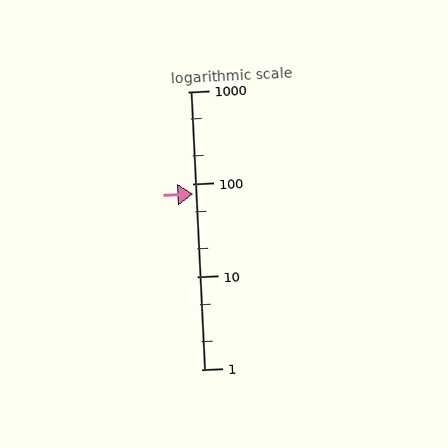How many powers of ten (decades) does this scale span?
The scale spans 3 decades, from 1 to 1000.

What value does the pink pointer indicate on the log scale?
The pointer indicates approximately 78.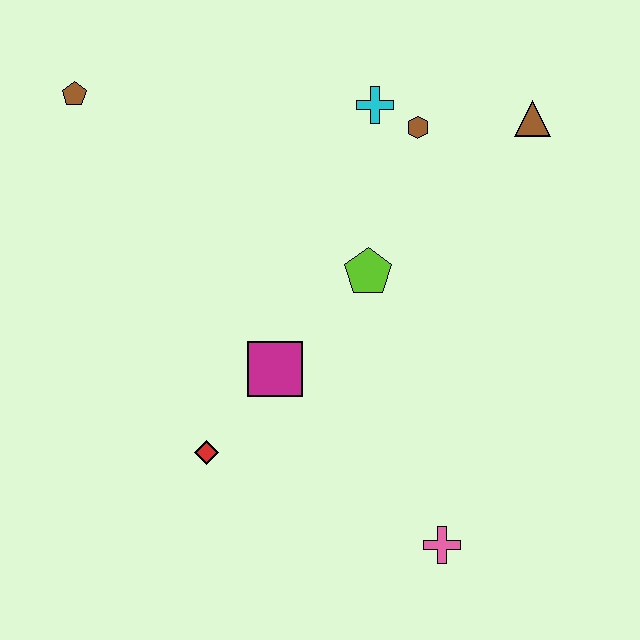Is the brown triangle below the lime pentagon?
No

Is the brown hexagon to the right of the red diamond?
Yes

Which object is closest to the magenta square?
The red diamond is closest to the magenta square.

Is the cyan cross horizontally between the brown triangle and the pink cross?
No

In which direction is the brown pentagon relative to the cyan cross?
The brown pentagon is to the left of the cyan cross.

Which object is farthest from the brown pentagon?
The pink cross is farthest from the brown pentagon.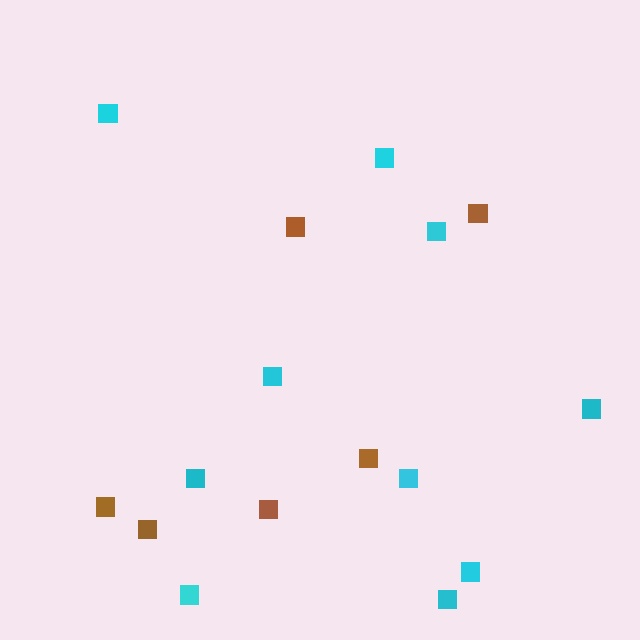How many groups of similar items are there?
There are 2 groups: one group of cyan squares (10) and one group of brown squares (6).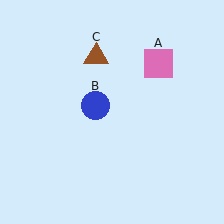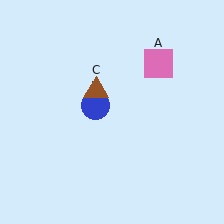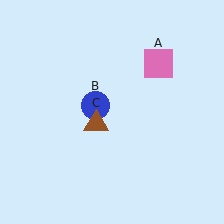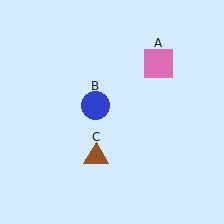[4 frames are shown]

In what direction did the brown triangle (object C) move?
The brown triangle (object C) moved down.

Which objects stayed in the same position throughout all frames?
Pink square (object A) and blue circle (object B) remained stationary.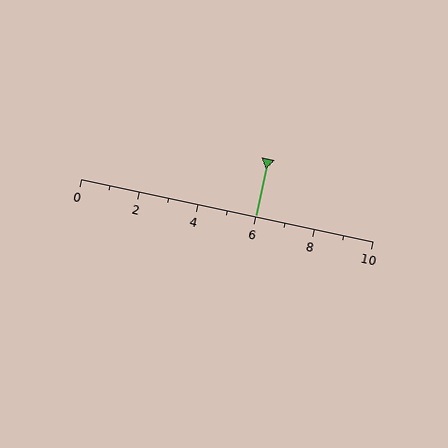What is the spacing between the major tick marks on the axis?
The major ticks are spaced 2 apart.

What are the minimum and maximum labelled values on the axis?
The axis runs from 0 to 10.